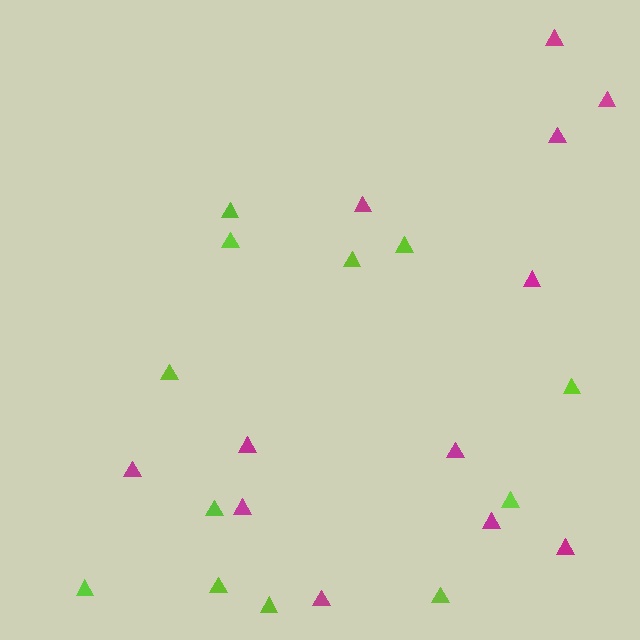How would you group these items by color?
There are 2 groups: one group of magenta triangles (12) and one group of lime triangles (12).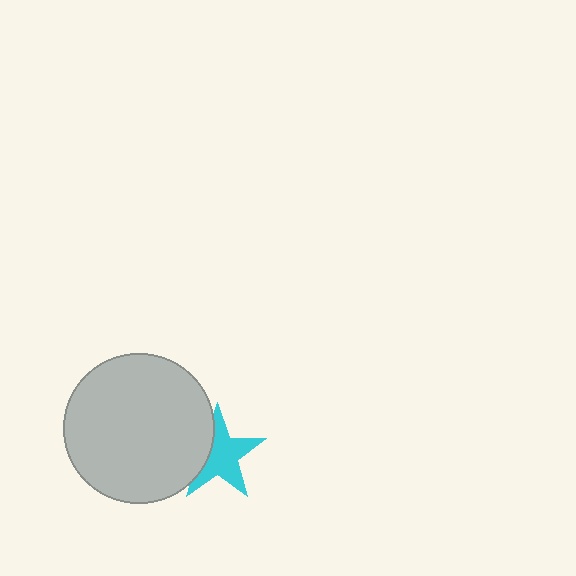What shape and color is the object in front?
The object in front is a light gray circle.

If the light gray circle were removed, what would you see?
You would see the complete cyan star.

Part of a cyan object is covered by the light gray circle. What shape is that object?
It is a star.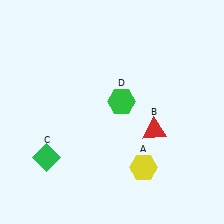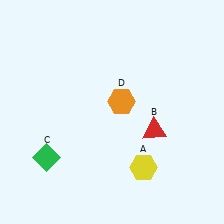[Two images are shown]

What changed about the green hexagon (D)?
In Image 1, D is green. In Image 2, it changed to orange.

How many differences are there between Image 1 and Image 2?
There is 1 difference between the two images.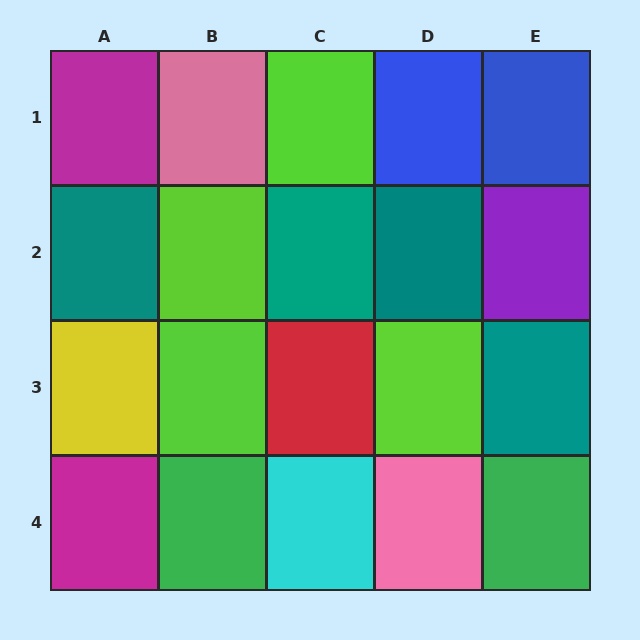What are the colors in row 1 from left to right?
Magenta, pink, lime, blue, blue.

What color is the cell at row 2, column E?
Purple.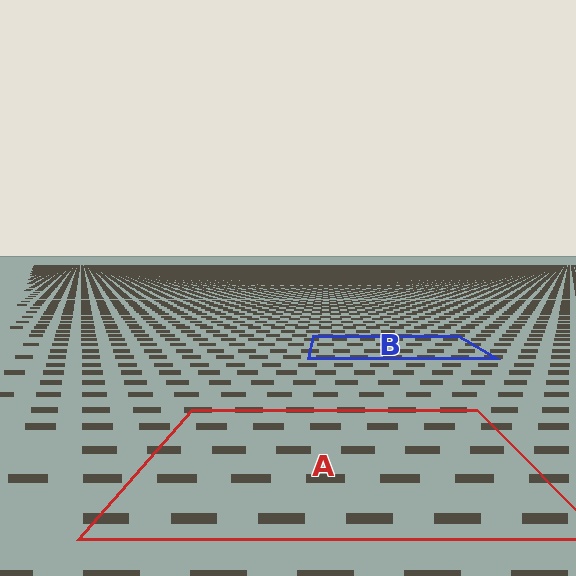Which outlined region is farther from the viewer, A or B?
Region B is farther from the viewer — the texture elements inside it appear smaller and more densely packed.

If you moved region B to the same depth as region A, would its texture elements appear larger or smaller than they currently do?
They would appear larger. At a closer depth, the same texture elements are projected at a bigger on-screen size.